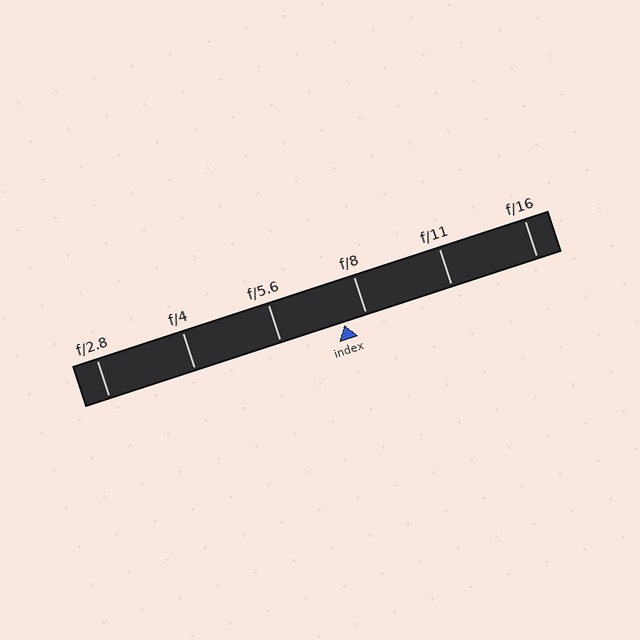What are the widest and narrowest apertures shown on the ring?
The widest aperture shown is f/2.8 and the narrowest is f/16.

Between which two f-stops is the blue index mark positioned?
The index mark is between f/5.6 and f/8.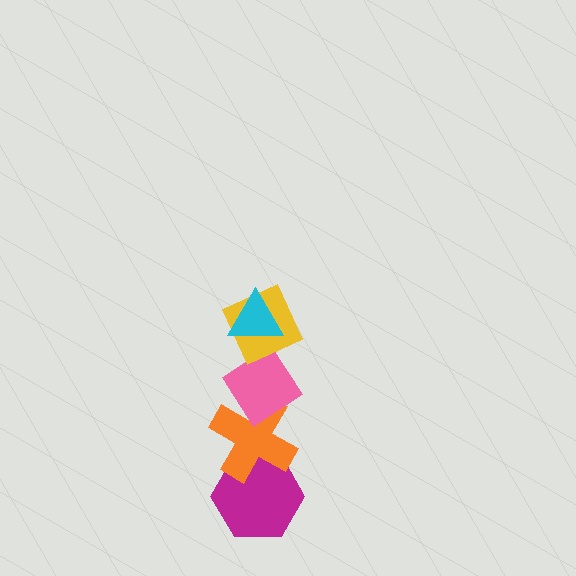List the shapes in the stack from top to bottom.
From top to bottom: the cyan triangle, the yellow diamond, the pink diamond, the orange cross, the magenta hexagon.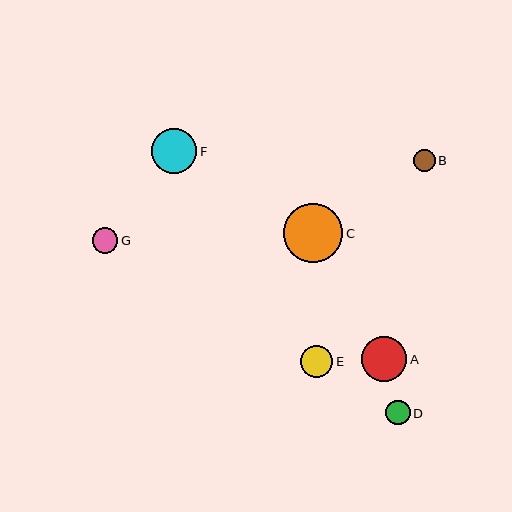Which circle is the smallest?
Circle B is the smallest with a size of approximately 22 pixels.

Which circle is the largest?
Circle C is the largest with a size of approximately 59 pixels.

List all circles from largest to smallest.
From largest to smallest: C, A, F, E, G, D, B.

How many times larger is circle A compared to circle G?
Circle A is approximately 1.8 times the size of circle G.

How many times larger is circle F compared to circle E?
Circle F is approximately 1.4 times the size of circle E.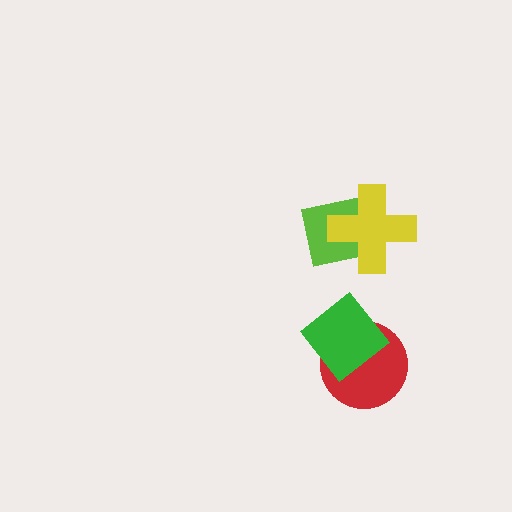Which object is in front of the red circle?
The green diamond is in front of the red circle.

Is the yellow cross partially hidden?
No, no other shape covers it.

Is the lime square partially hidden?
Yes, it is partially covered by another shape.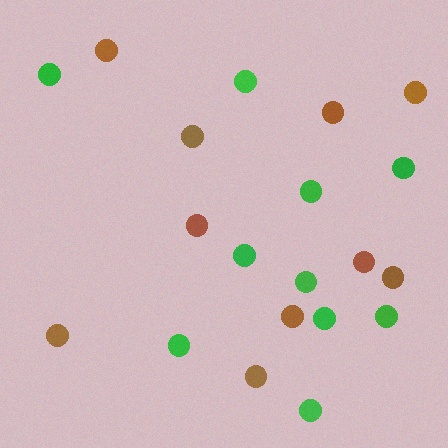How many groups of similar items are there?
There are 2 groups: one group of green circles (10) and one group of brown circles (10).